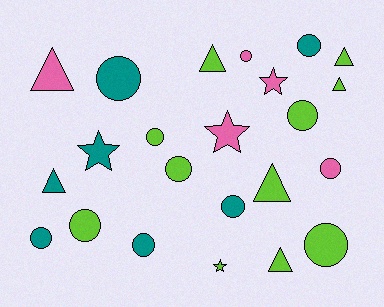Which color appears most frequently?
Lime, with 11 objects.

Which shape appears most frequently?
Circle, with 12 objects.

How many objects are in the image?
There are 23 objects.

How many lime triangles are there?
There are 5 lime triangles.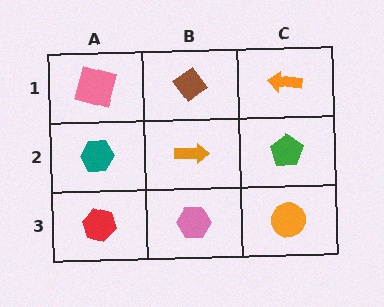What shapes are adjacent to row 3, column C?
A green pentagon (row 2, column C), a pink hexagon (row 3, column B).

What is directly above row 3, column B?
An orange arrow.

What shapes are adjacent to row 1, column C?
A green pentagon (row 2, column C), a brown diamond (row 1, column B).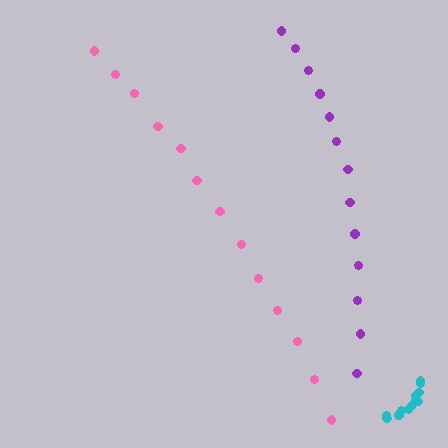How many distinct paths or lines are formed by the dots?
There are 3 distinct paths.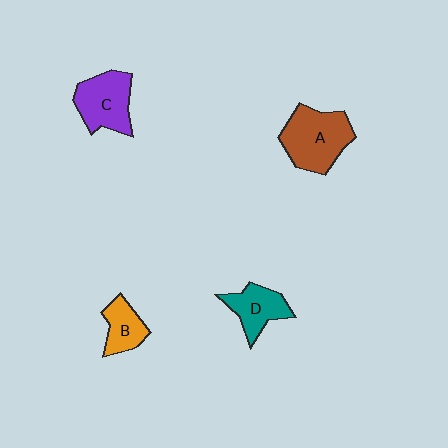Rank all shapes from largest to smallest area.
From largest to smallest: A (brown), C (purple), D (teal), B (orange).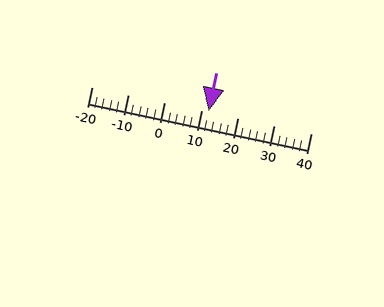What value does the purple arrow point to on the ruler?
The purple arrow points to approximately 12.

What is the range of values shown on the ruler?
The ruler shows values from -20 to 40.